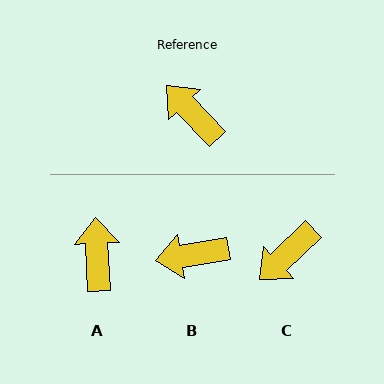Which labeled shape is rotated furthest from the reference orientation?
C, about 90 degrees away.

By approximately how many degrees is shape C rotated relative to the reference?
Approximately 90 degrees counter-clockwise.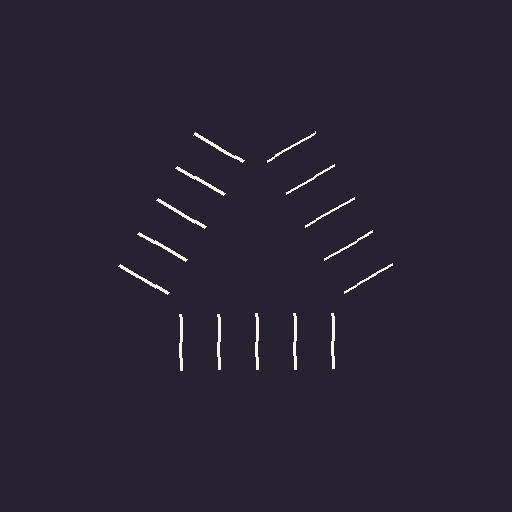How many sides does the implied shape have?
3 sides — the line-ends trace a triangle.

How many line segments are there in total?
15 — 5 along each of the 3 edges.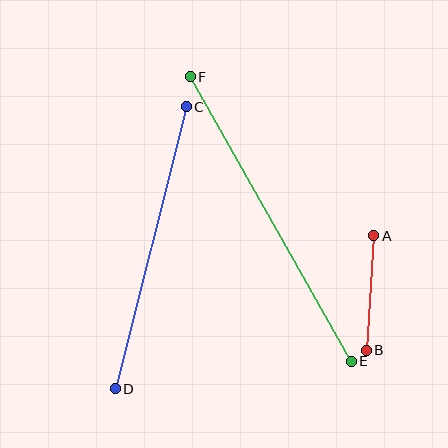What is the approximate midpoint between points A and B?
The midpoint is at approximately (370, 293) pixels.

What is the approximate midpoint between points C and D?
The midpoint is at approximately (151, 248) pixels.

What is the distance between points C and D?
The distance is approximately 291 pixels.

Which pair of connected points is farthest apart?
Points E and F are farthest apart.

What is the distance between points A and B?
The distance is approximately 115 pixels.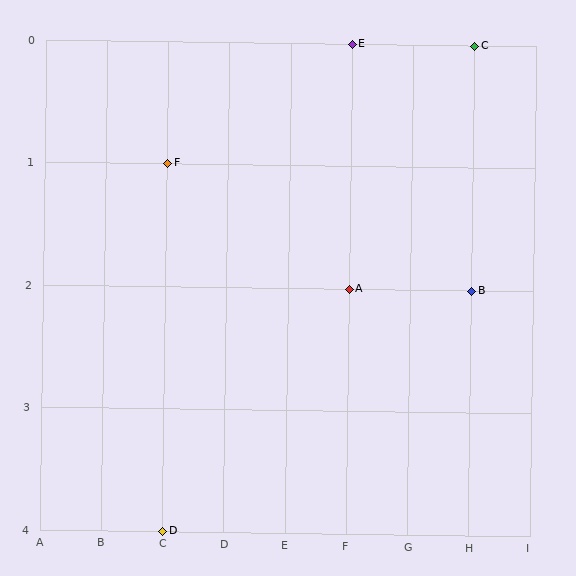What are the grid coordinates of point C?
Point C is at grid coordinates (H, 0).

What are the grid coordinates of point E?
Point E is at grid coordinates (F, 0).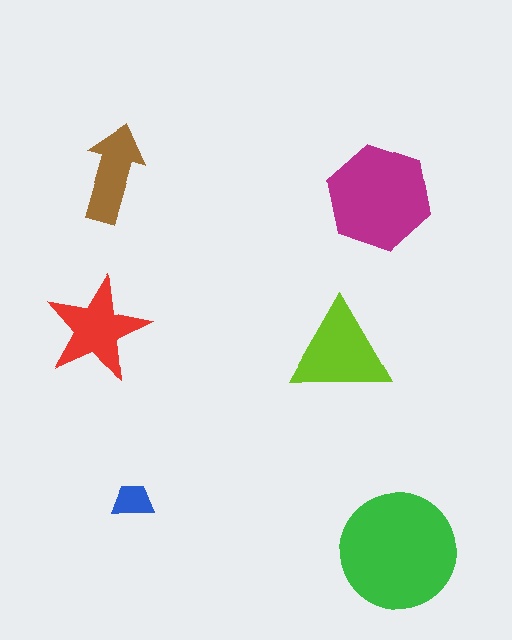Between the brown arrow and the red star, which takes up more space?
The red star.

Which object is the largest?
The green circle.